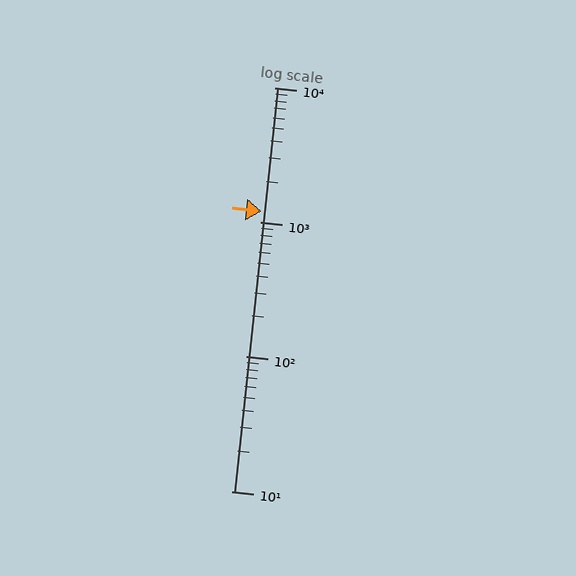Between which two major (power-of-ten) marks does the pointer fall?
The pointer is between 1000 and 10000.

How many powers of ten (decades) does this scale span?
The scale spans 3 decades, from 10 to 10000.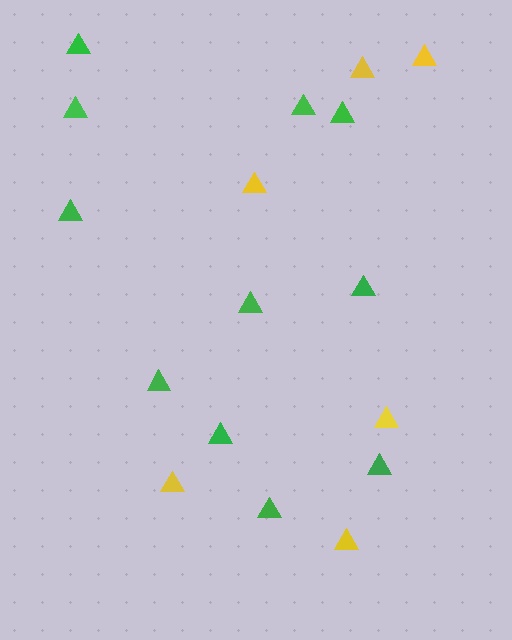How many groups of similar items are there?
There are 2 groups: one group of yellow triangles (6) and one group of green triangles (11).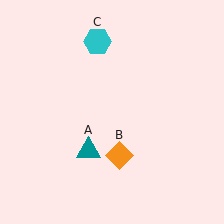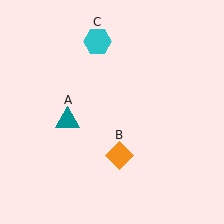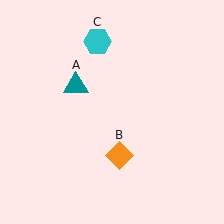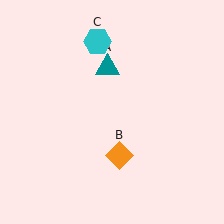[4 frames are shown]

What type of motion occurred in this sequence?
The teal triangle (object A) rotated clockwise around the center of the scene.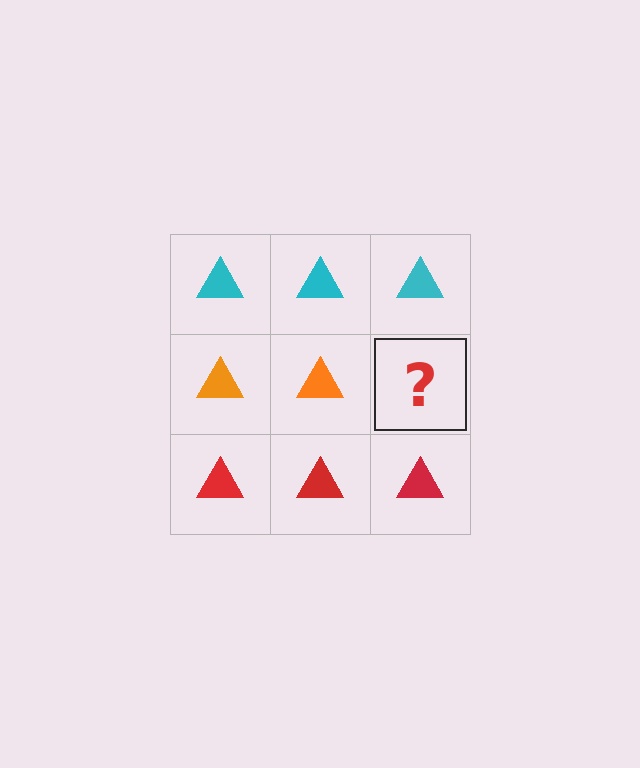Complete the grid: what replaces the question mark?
The question mark should be replaced with an orange triangle.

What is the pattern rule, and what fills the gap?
The rule is that each row has a consistent color. The gap should be filled with an orange triangle.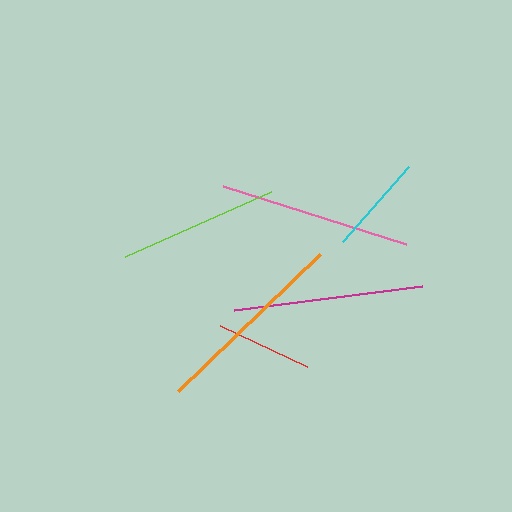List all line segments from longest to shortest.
From longest to shortest: orange, pink, magenta, lime, cyan, red.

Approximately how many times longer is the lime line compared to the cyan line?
The lime line is approximately 1.6 times the length of the cyan line.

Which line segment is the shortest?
The red line is the shortest at approximately 96 pixels.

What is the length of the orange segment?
The orange segment is approximately 197 pixels long.